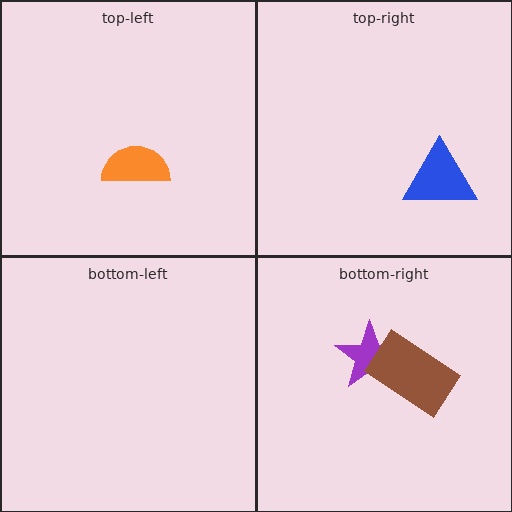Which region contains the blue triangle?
The top-right region.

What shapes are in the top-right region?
The blue triangle.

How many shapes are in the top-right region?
1.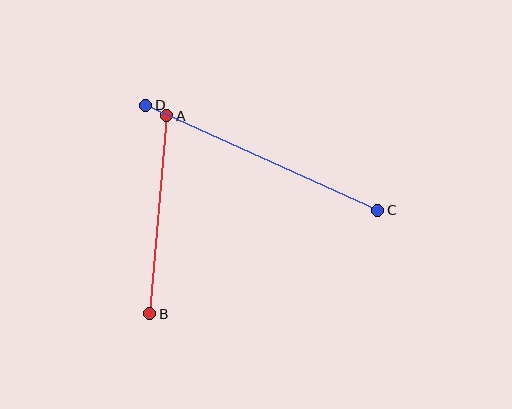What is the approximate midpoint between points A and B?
The midpoint is at approximately (158, 215) pixels.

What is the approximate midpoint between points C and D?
The midpoint is at approximately (262, 158) pixels.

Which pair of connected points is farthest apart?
Points C and D are farthest apart.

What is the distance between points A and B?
The distance is approximately 199 pixels.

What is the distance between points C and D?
The distance is approximately 254 pixels.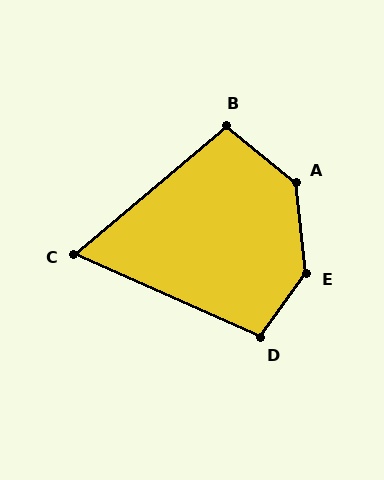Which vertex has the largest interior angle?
E, at approximately 138 degrees.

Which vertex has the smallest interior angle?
C, at approximately 64 degrees.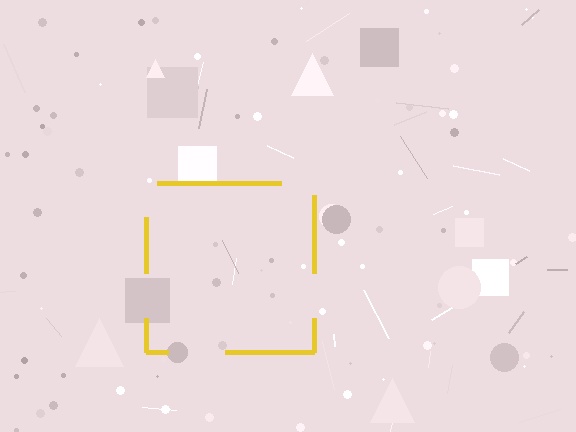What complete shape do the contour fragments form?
The contour fragments form a square.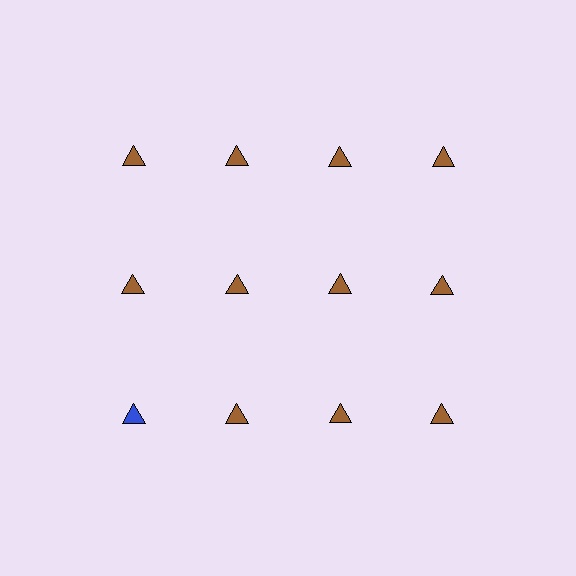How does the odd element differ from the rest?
It has a different color: blue instead of brown.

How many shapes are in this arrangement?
There are 12 shapes arranged in a grid pattern.